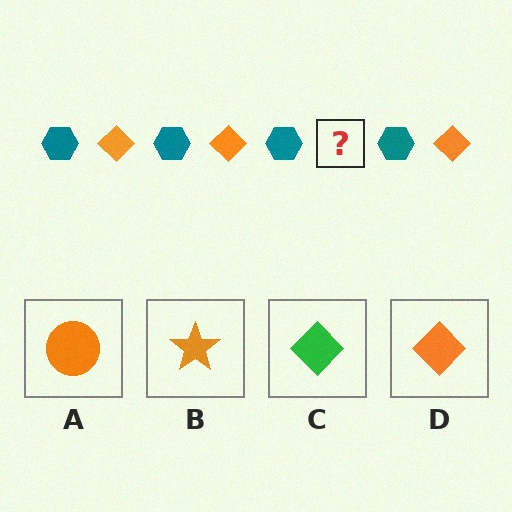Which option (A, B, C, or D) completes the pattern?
D.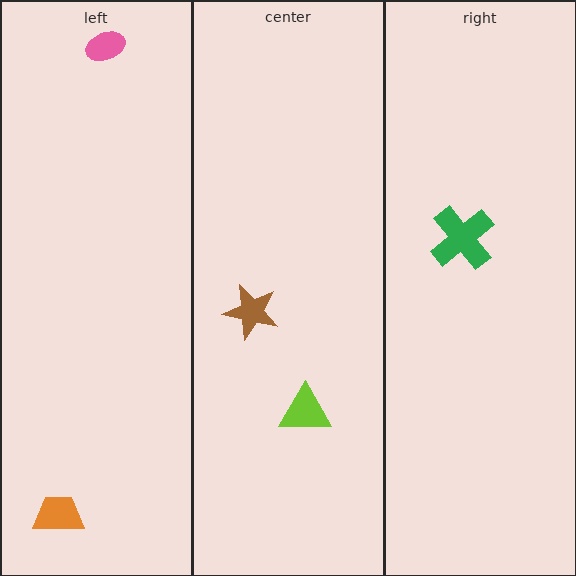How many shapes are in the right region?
1.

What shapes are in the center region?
The brown star, the lime triangle.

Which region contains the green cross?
The right region.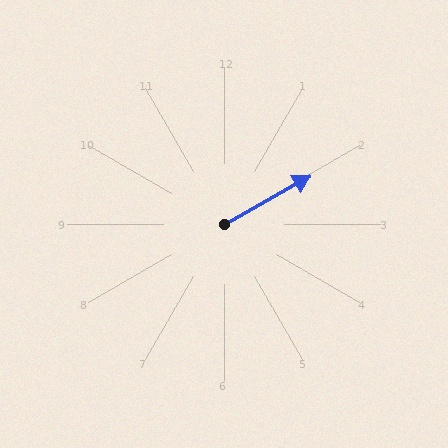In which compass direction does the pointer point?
Northeast.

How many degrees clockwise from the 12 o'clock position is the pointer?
Approximately 61 degrees.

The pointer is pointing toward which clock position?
Roughly 2 o'clock.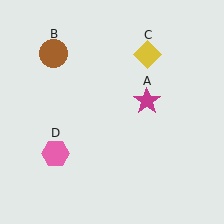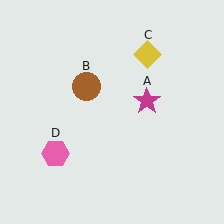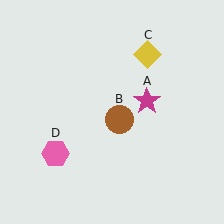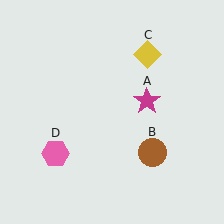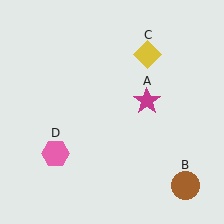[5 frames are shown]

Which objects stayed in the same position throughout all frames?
Magenta star (object A) and yellow diamond (object C) and pink hexagon (object D) remained stationary.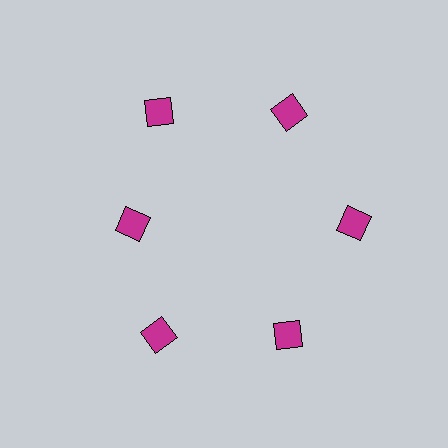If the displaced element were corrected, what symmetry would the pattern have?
It would have 6-fold rotational symmetry — the pattern would map onto itself every 60 degrees.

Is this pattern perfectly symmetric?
No. The 6 magenta diamonds are arranged in a ring, but one element near the 9 o'clock position is pulled inward toward the center, breaking the 6-fold rotational symmetry.